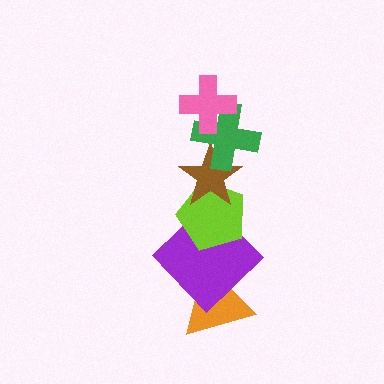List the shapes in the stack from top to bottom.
From top to bottom: the pink cross, the green cross, the brown star, the lime pentagon, the purple diamond, the orange triangle.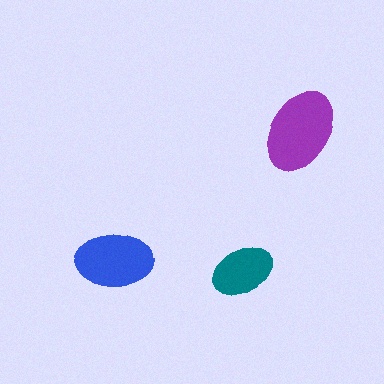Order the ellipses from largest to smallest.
the purple one, the blue one, the teal one.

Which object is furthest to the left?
The blue ellipse is leftmost.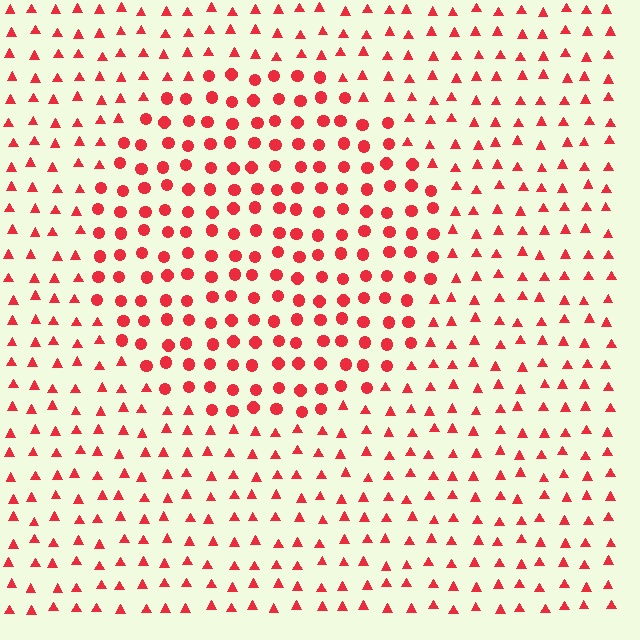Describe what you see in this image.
The image is filled with small red elements arranged in a uniform grid. A circle-shaped region contains circles, while the surrounding area contains triangles. The boundary is defined purely by the change in element shape.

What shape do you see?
I see a circle.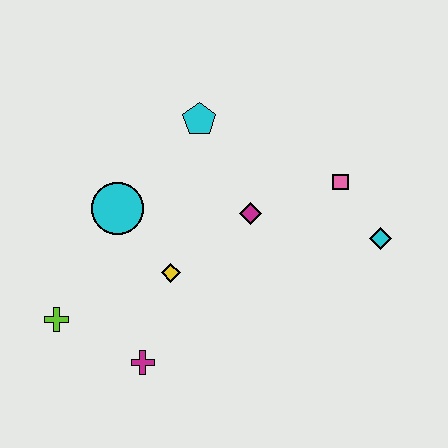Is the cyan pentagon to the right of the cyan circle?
Yes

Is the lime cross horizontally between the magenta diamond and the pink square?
No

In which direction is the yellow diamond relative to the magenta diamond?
The yellow diamond is to the left of the magenta diamond.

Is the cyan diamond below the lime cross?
No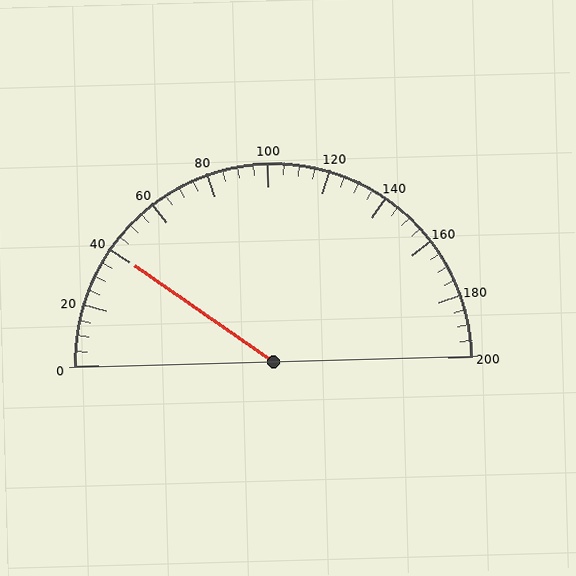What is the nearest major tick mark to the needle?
The nearest major tick mark is 40.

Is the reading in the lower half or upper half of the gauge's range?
The reading is in the lower half of the range (0 to 200).